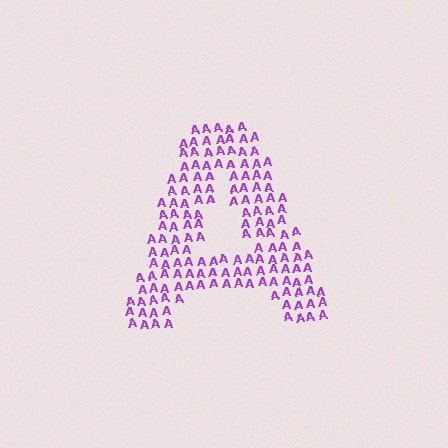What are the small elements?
The small elements are letter A's.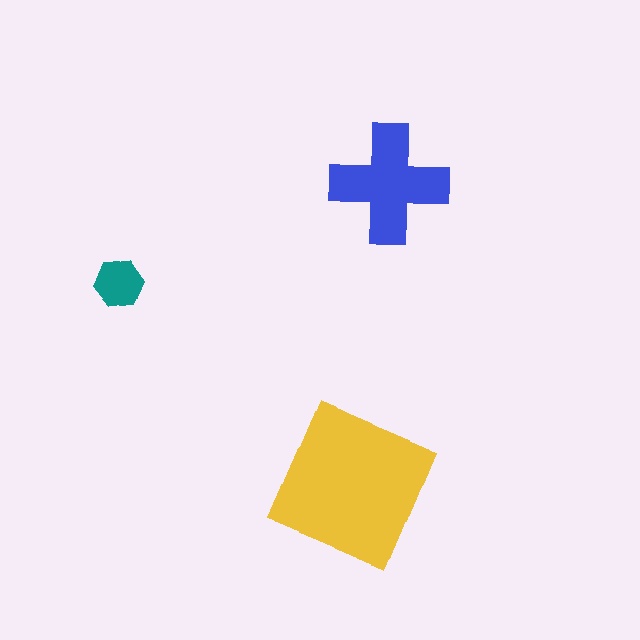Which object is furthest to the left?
The teal hexagon is leftmost.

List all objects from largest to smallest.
The yellow square, the blue cross, the teal hexagon.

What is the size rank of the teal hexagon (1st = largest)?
3rd.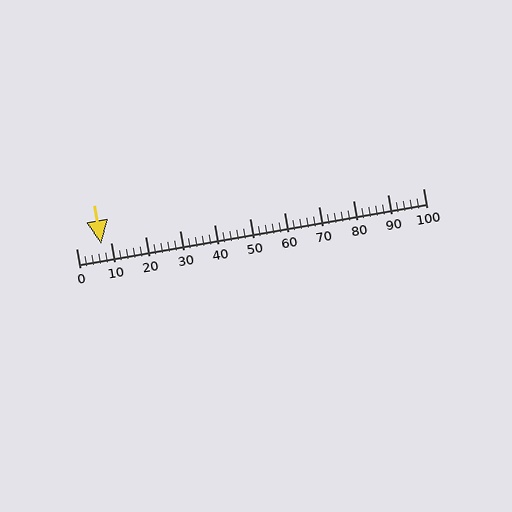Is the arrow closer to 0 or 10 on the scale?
The arrow is closer to 10.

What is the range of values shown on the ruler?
The ruler shows values from 0 to 100.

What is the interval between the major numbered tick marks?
The major tick marks are spaced 10 units apart.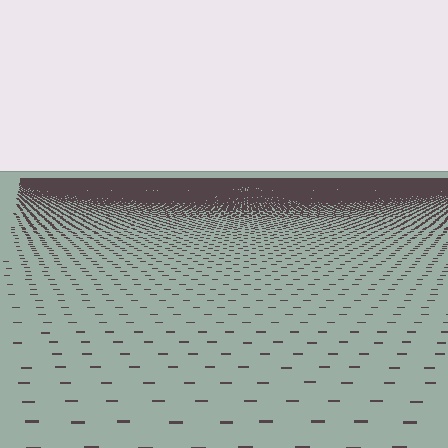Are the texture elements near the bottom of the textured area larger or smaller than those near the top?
Larger. Near the bottom, elements are closer to the viewer and appear at a bigger on-screen size.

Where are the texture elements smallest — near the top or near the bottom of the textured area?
Near the top.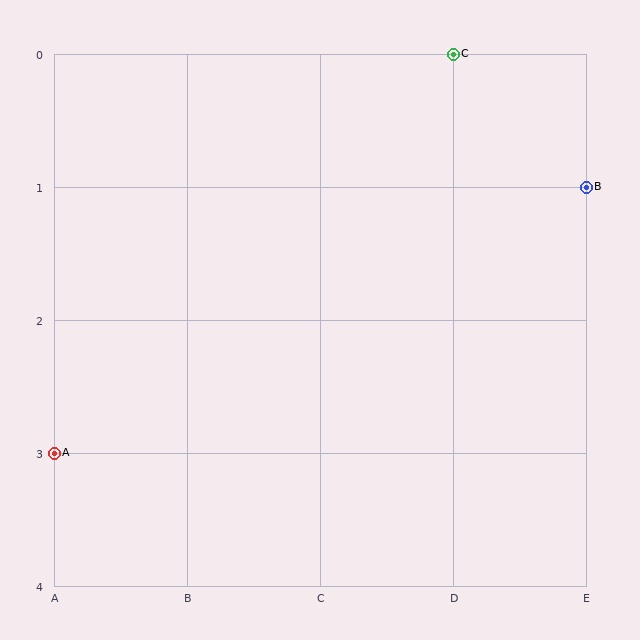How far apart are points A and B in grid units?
Points A and B are 4 columns and 2 rows apart (about 4.5 grid units diagonally).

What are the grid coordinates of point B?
Point B is at grid coordinates (E, 1).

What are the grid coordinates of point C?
Point C is at grid coordinates (D, 0).